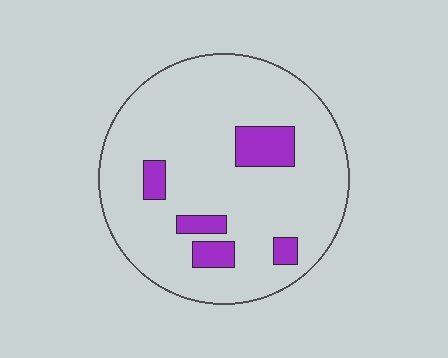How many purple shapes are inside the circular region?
5.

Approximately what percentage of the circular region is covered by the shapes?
Approximately 10%.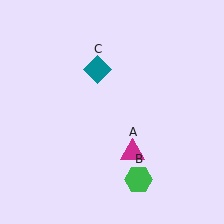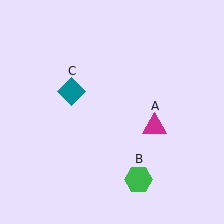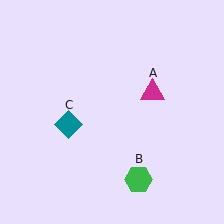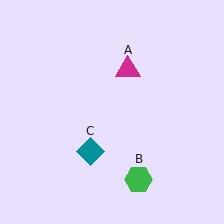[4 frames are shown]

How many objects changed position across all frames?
2 objects changed position: magenta triangle (object A), teal diamond (object C).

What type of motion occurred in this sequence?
The magenta triangle (object A), teal diamond (object C) rotated counterclockwise around the center of the scene.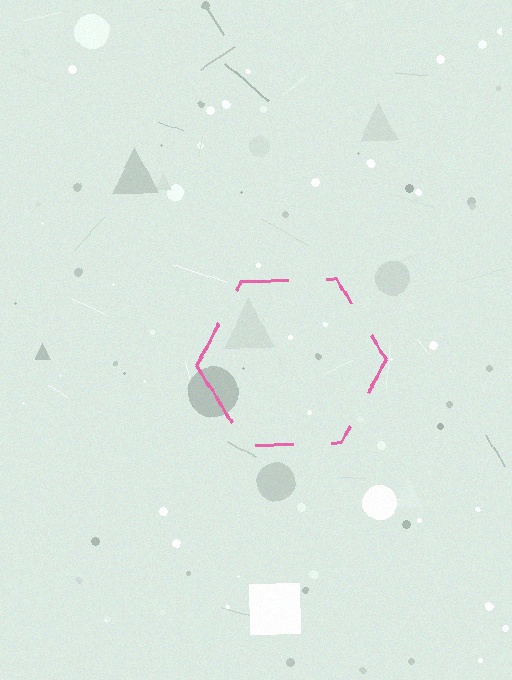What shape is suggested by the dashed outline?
The dashed outline suggests a hexagon.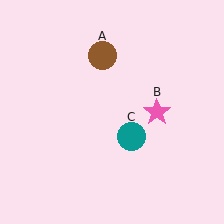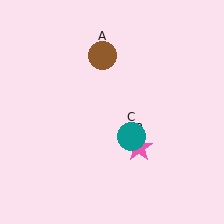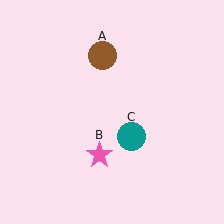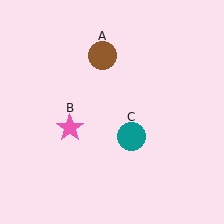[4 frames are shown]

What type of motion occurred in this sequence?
The pink star (object B) rotated clockwise around the center of the scene.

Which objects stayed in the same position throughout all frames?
Brown circle (object A) and teal circle (object C) remained stationary.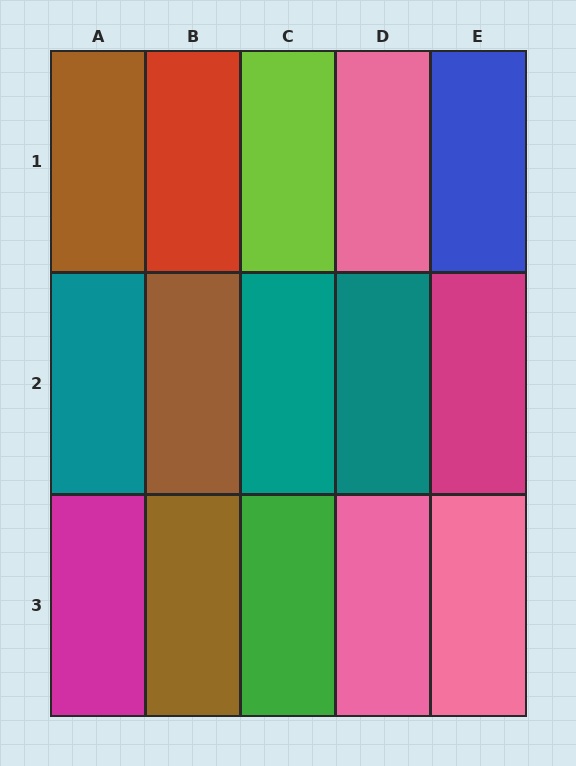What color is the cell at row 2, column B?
Brown.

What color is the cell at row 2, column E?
Magenta.